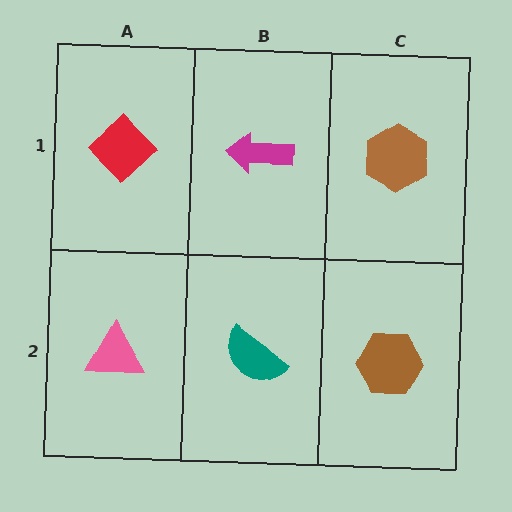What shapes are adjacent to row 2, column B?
A magenta arrow (row 1, column B), a pink triangle (row 2, column A), a brown hexagon (row 2, column C).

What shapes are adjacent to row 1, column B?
A teal semicircle (row 2, column B), a red diamond (row 1, column A), a brown hexagon (row 1, column C).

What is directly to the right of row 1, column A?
A magenta arrow.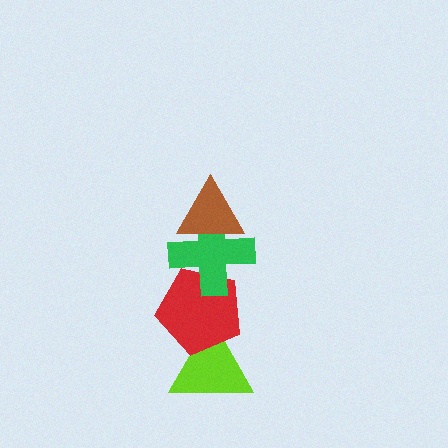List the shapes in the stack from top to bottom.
From top to bottom: the brown triangle, the green cross, the red pentagon, the lime triangle.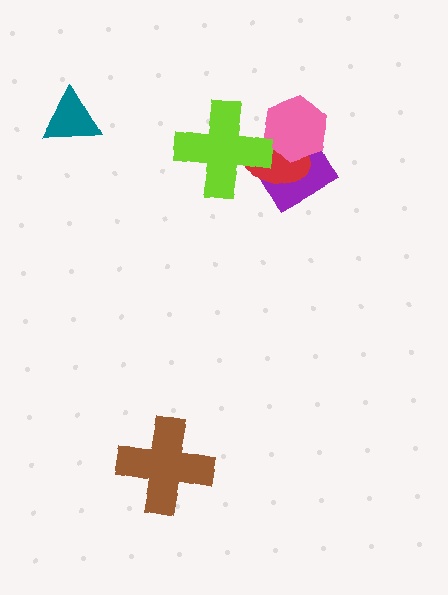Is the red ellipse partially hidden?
Yes, it is partially covered by another shape.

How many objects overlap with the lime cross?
2 objects overlap with the lime cross.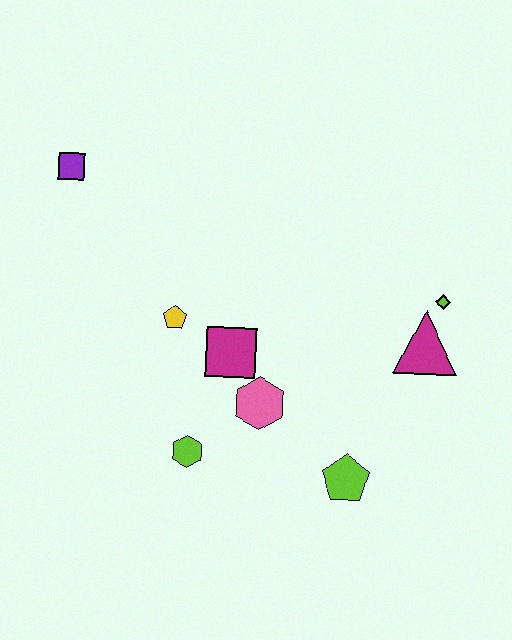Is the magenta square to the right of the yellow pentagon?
Yes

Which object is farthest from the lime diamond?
The purple square is farthest from the lime diamond.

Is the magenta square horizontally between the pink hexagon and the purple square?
Yes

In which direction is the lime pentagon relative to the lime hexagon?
The lime pentagon is to the right of the lime hexagon.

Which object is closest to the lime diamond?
The magenta triangle is closest to the lime diamond.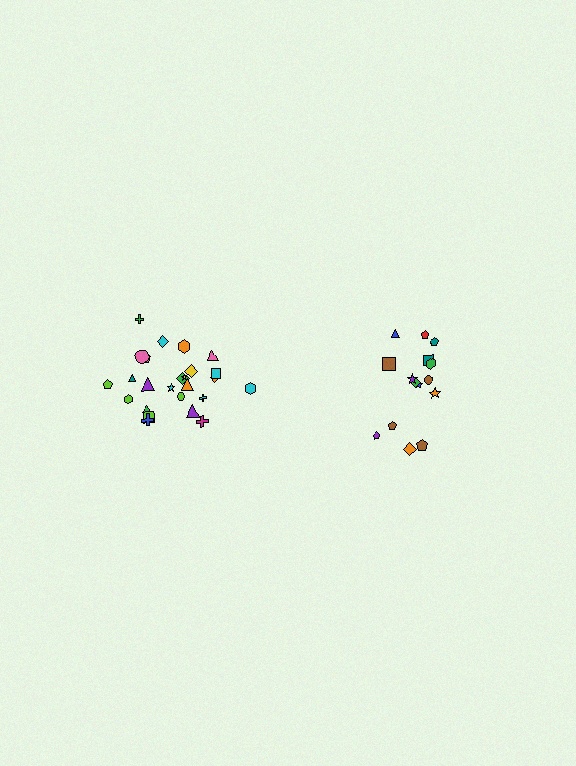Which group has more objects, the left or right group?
The left group.